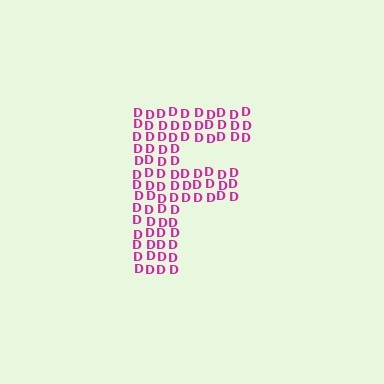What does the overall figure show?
The overall figure shows the letter F.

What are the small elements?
The small elements are letter D's.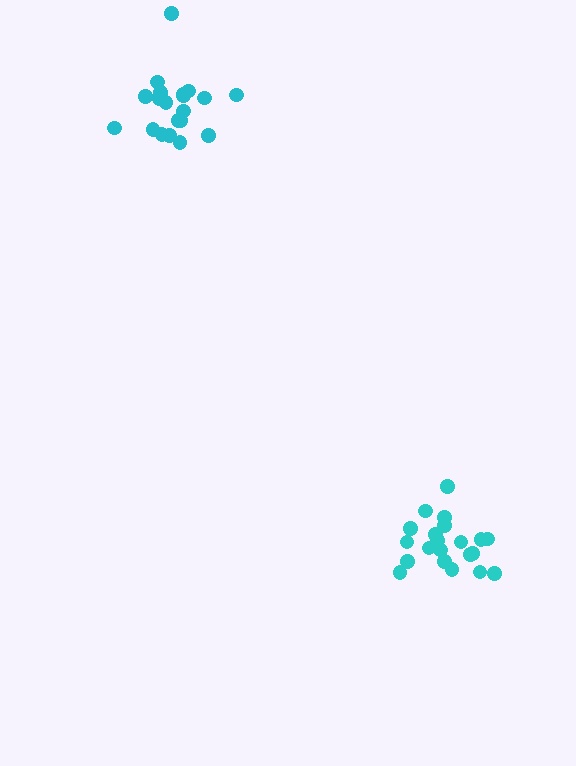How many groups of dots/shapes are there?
There are 2 groups.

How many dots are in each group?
Group 1: 21 dots, Group 2: 20 dots (41 total).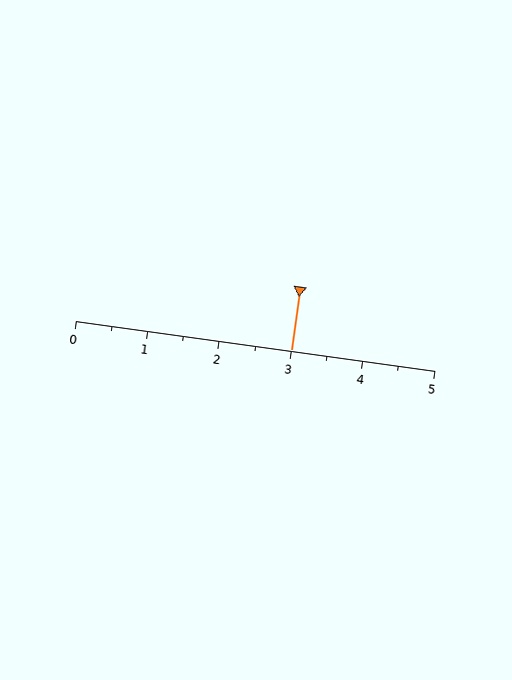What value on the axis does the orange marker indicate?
The marker indicates approximately 3.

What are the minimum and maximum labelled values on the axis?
The axis runs from 0 to 5.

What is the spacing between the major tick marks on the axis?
The major ticks are spaced 1 apart.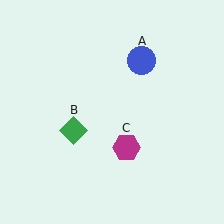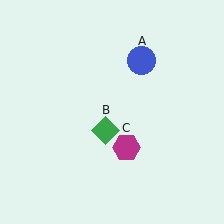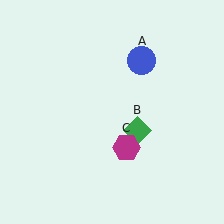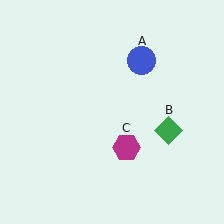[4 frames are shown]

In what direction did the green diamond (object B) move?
The green diamond (object B) moved right.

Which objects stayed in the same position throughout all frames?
Blue circle (object A) and magenta hexagon (object C) remained stationary.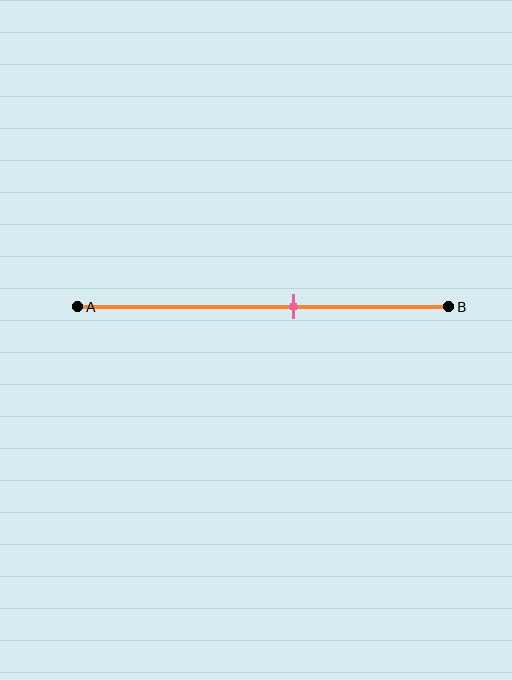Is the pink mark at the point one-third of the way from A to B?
No, the mark is at about 60% from A, not at the 33% one-third point.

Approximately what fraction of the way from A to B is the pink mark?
The pink mark is approximately 60% of the way from A to B.